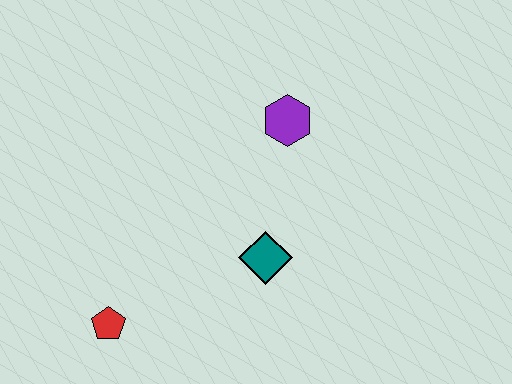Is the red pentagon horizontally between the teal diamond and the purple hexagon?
No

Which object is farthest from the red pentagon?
The purple hexagon is farthest from the red pentagon.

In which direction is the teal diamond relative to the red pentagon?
The teal diamond is to the right of the red pentagon.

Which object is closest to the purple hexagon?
The teal diamond is closest to the purple hexagon.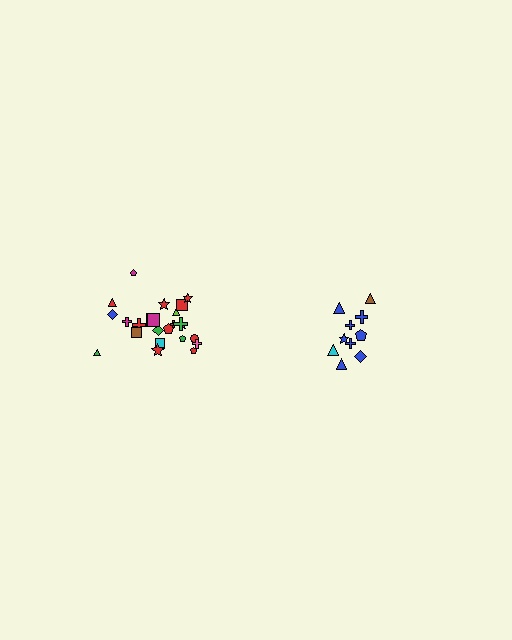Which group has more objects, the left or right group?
The left group.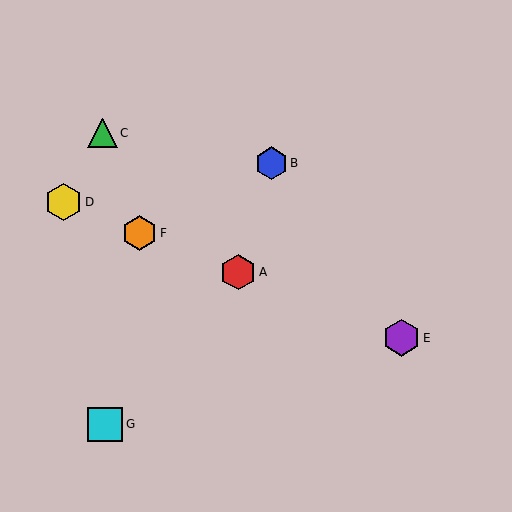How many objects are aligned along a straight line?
4 objects (A, D, E, F) are aligned along a straight line.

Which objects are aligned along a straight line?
Objects A, D, E, F are aligned along a straight line.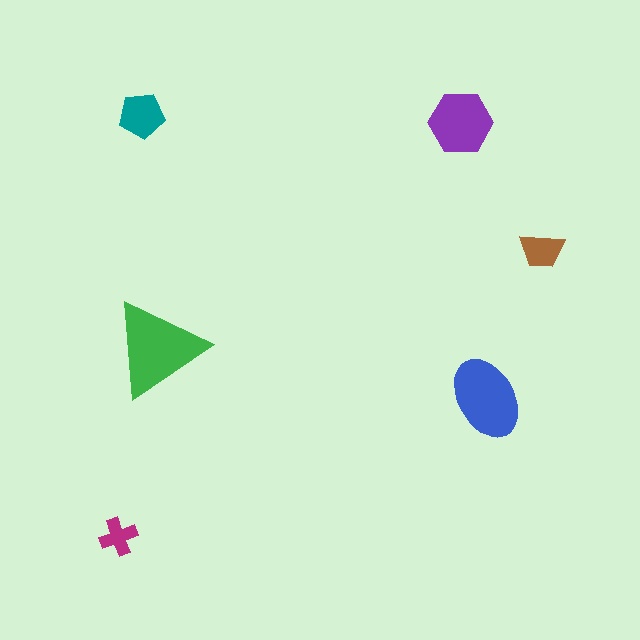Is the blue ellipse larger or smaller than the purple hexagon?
Larger.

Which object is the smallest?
The magenta cross.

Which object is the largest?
The green triangle.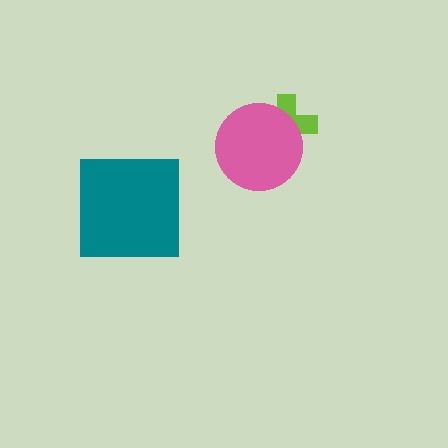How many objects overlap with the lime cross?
1 object overlaps with the lime cross.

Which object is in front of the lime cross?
The pink circle is in front of the lime cross.